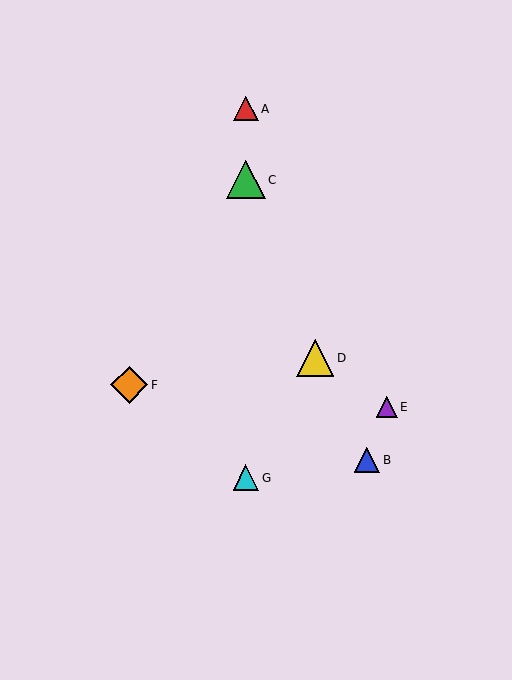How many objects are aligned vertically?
3 objects (A, C, G) are aligned vertically.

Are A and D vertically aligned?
No, A is at x≈246 and D is at x≈315.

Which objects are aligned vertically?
Objects A, C, G are aligned vertically.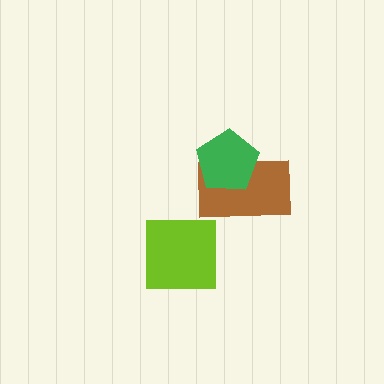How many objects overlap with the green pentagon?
1 object overlaps with the green pentagon.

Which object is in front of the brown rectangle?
The green pentagon is in front of the brown rectangle.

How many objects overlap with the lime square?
0 objects overlap with the lime square.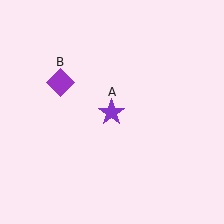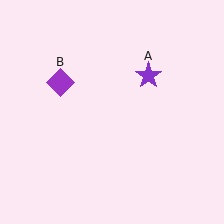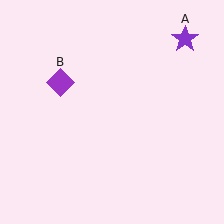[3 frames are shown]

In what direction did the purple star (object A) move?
The purple star (object A) moved up and to the right.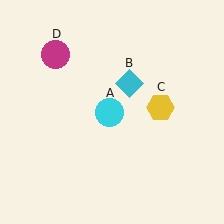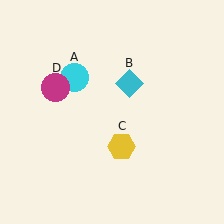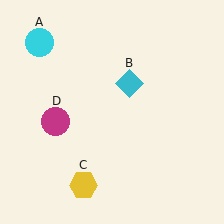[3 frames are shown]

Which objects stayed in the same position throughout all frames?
Cyan diamond (object B) remained stationary.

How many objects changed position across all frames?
3 objects changed position: cyan circle (object A), yellow hexagon (object C), magenta circle (object D).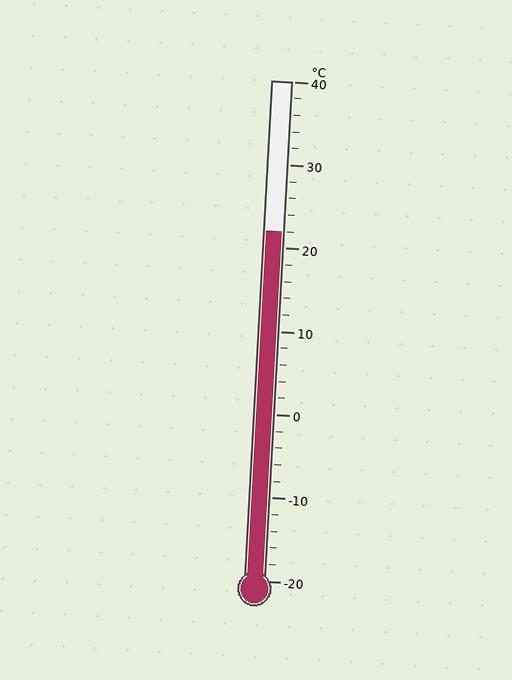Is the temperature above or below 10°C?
The temperature is above 10°C.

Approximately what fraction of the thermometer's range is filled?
The thermometer is filled to approximately 70% of its range.